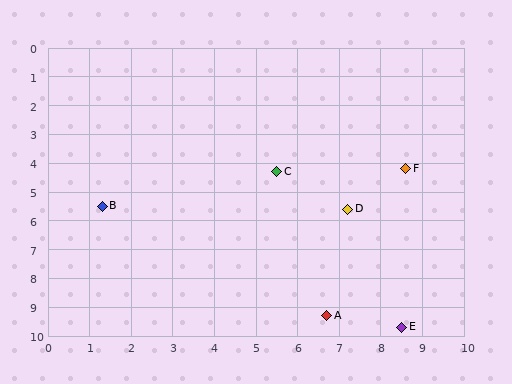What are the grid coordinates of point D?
Point D is at approximately (7.2, 5.6).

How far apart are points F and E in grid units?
Points F and E are about 5.5 grid units apart.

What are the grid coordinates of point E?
Point E is at approximately (8.5, 9.7).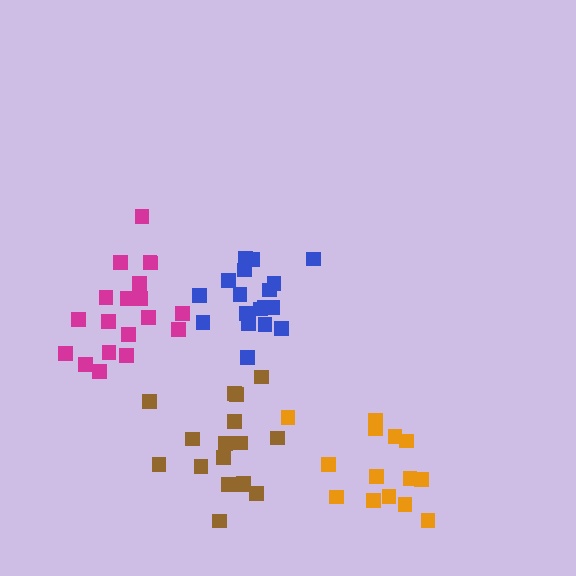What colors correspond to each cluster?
The clusters are colored: brown, magenta, blue, orange.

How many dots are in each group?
Group 1: 17 dots, Group 2: 19 dots, Group 3: 18 dots, Group 4: 14 dots (68 total).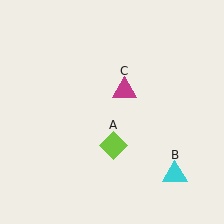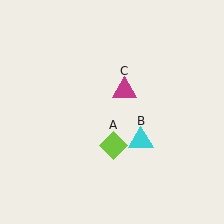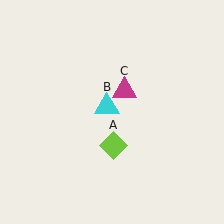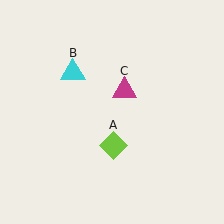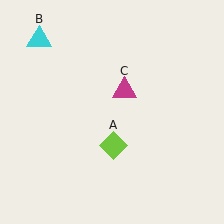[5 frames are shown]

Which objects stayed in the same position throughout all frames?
Lime diamond (object A) and magenta triangle (object C) remained stationary.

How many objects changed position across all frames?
1 object changed position: cyan triangle (object B).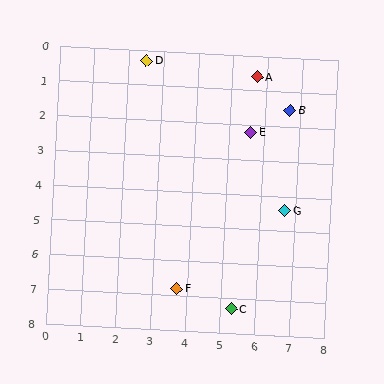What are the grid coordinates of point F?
Point F is at approximately (3.7, 6.8).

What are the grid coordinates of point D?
Point D is at approximately (2.5, 0.3).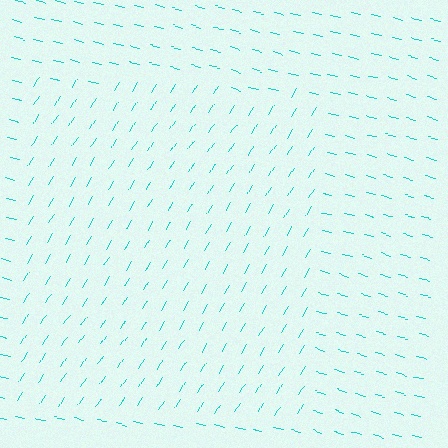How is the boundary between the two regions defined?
The boundary is defined purely by a change in line orientation (approximately 72 degrees difference). All lines are the same color and thickness.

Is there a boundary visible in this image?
Yes, there is a texture boundary formed by a change in line orientation.